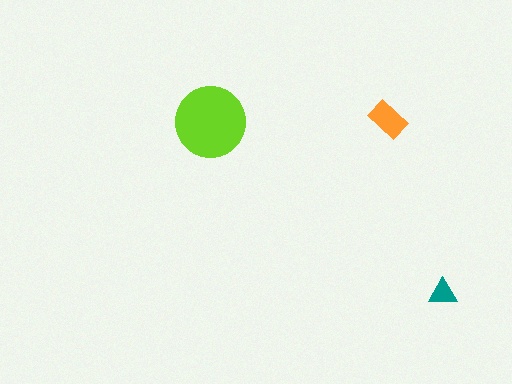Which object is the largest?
The lime circle.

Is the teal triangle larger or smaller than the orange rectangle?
Smaller.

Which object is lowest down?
The teal triangle is bottommost.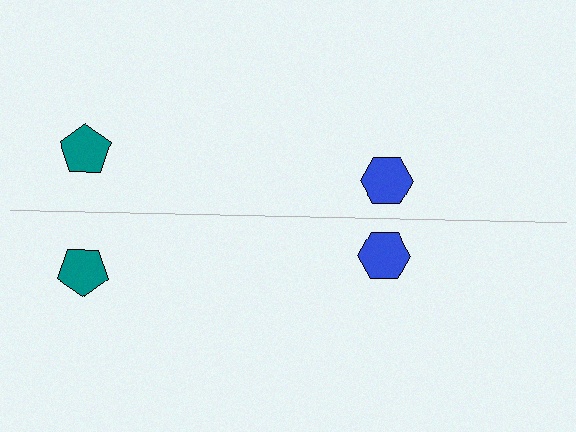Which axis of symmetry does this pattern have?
The pattern has a horizontal axis of symmetry running through the center of the image.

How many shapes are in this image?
There are 4 shapes in this image.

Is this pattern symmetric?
Yes, this pattern has bilateral (reflection) symmetry.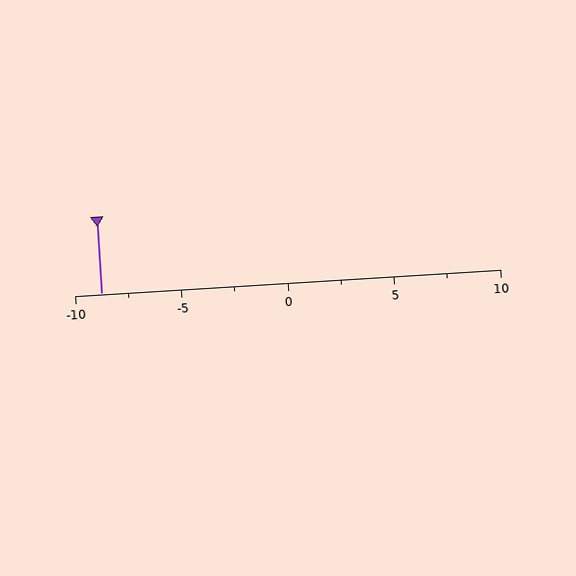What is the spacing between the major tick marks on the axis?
The major ticks are spaced 5 apart.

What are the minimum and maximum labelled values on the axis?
The axis runs from -10 to 10.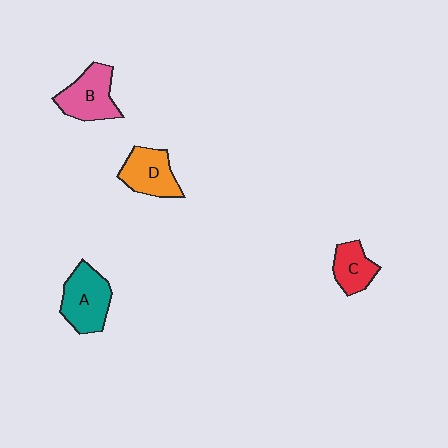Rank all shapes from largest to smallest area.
From largest to smallest: A (teal), B (pink), D (orange), C (red).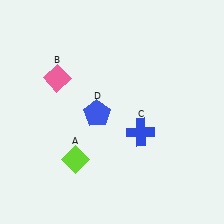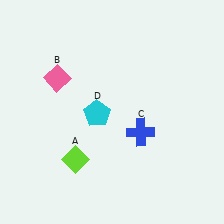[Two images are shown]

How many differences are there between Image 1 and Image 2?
There is 1 difference between the two images.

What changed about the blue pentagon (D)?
In Image 1, D is blue. In Image 2, it changed to cyan.